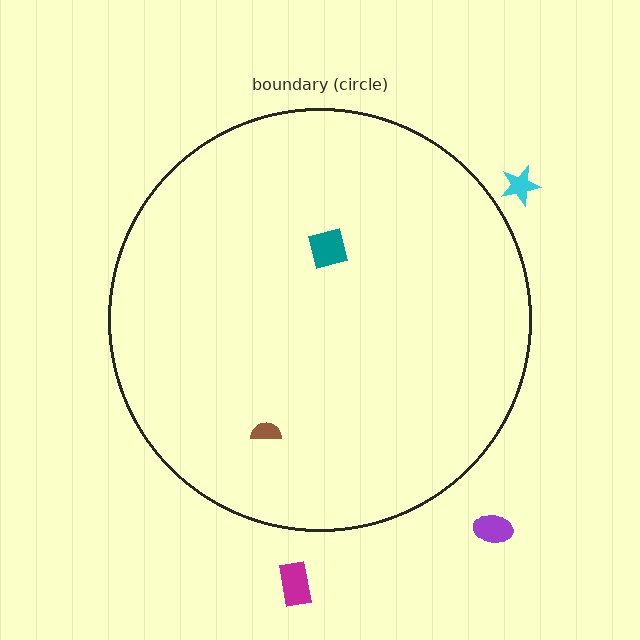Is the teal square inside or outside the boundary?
Inside.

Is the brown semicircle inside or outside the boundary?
Inside.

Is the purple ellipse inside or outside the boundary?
Outside.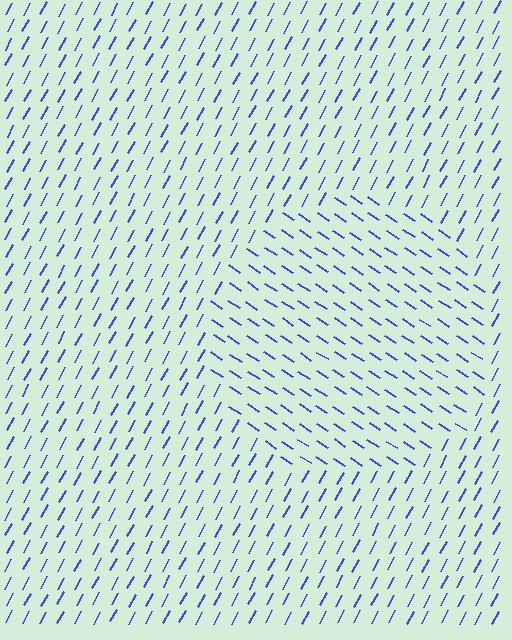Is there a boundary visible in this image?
Yes, there is a texture boundary formed by a change in line orientation.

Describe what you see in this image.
The image is filled with small blue line segments. A circle region in the image has lines oriented differently from the surrounding lines, creating a visible texture boundary.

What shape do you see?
I see a circle.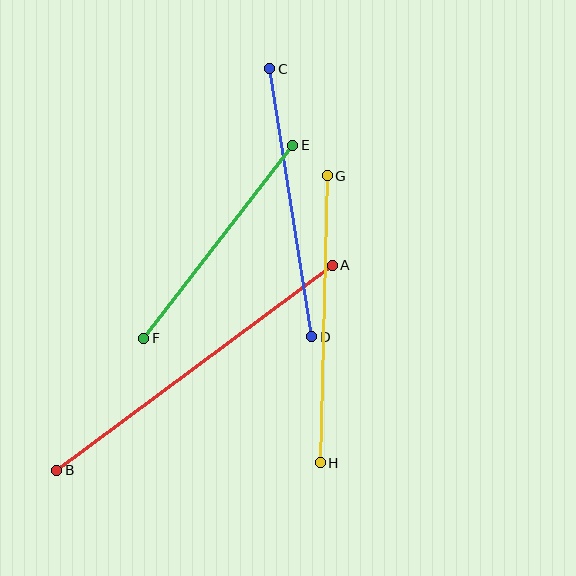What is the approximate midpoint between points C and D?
The midpoint is at approximately (291, 203) pixels.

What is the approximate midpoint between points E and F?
The midpoint is at approximately (218, 242) pixels.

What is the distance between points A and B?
The distance is approximately 343 pixels.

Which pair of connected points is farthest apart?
Points A and B are farthest apart.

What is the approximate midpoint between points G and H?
The midpoint is at approximately (324, 319) pixels.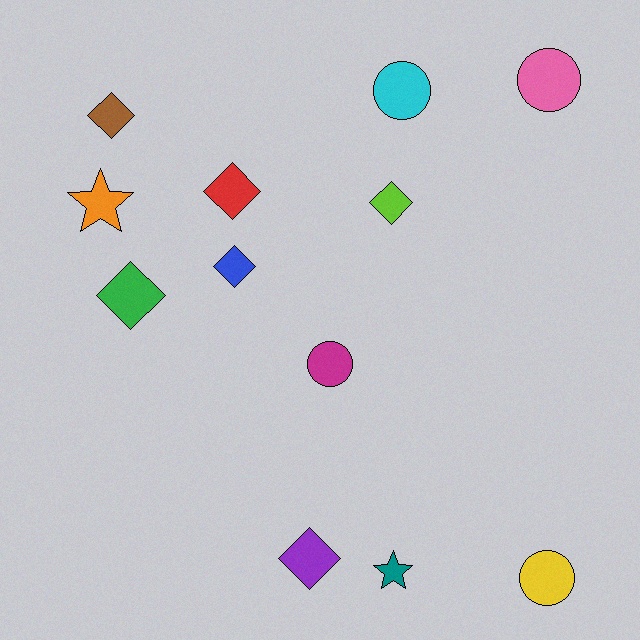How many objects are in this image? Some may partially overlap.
There are 12 objects.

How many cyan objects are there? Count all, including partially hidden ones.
There is 1 cyan object.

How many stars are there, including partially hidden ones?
There are 2 stars.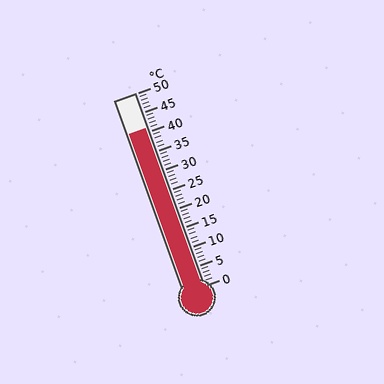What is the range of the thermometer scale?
The thermometer scale ranges from 0°C to 50°C.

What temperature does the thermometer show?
The thermometer shows approximately 41°C.